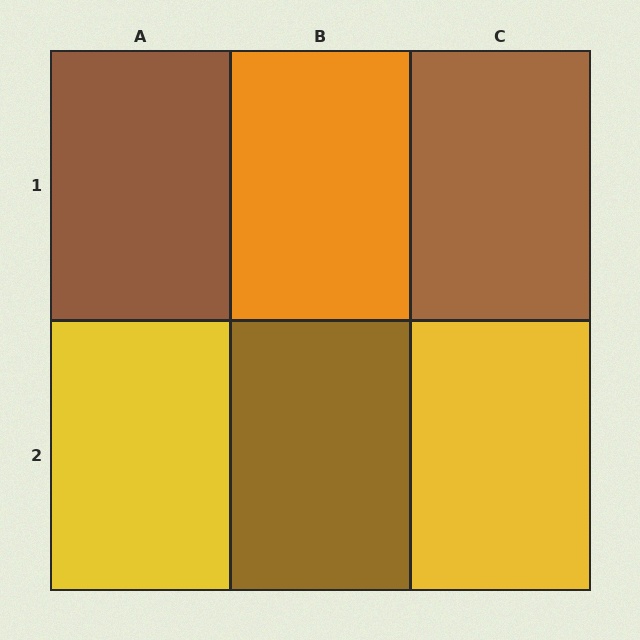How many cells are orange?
1 cell is orange.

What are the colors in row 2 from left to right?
Yellow, brown, yellow.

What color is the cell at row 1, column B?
Orange.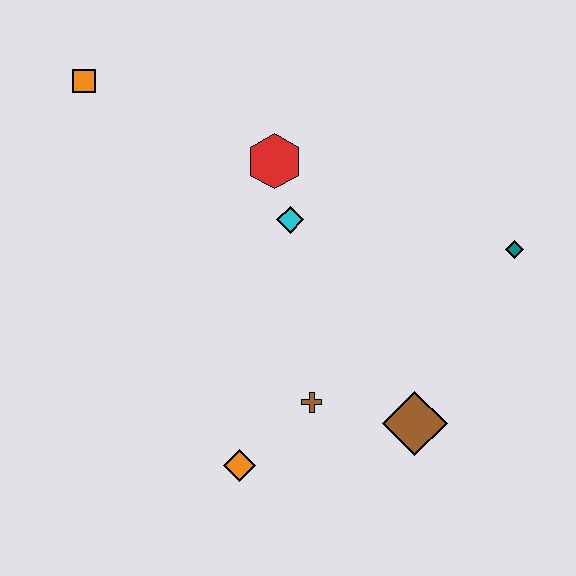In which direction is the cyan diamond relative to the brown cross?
The cyan diamond is above the brown cross.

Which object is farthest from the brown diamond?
The orange square is farthest from the brown diamond.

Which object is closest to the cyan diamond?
The red hexagon is closest to the cyan diamond.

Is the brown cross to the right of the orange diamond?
Yes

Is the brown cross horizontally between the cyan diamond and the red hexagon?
No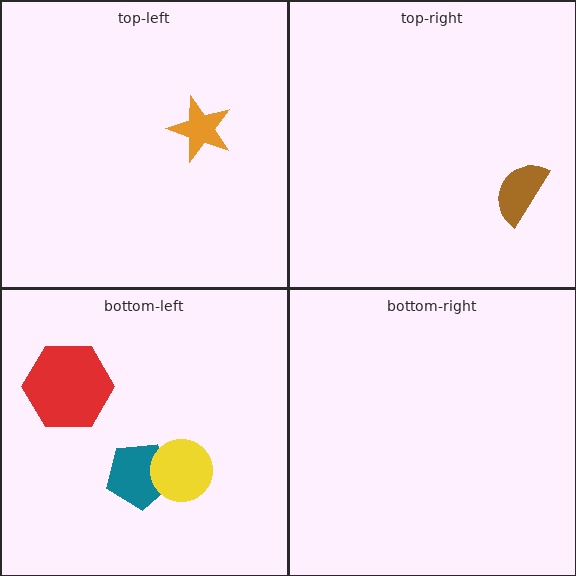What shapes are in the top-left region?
The orange star.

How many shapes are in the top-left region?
1.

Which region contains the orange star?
The top-left region.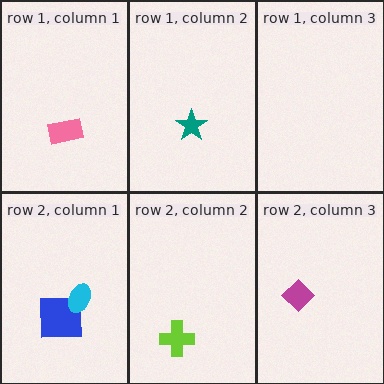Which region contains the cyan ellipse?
The row 2, column 1 region.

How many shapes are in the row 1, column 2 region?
1.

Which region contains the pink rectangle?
The row 1, column 1 region.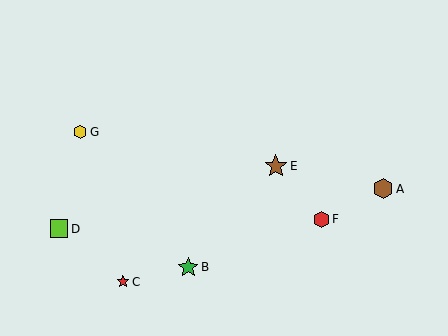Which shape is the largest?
The brown star (labeled E) is the largest.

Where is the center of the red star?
The center of the red star is at (123, 282).